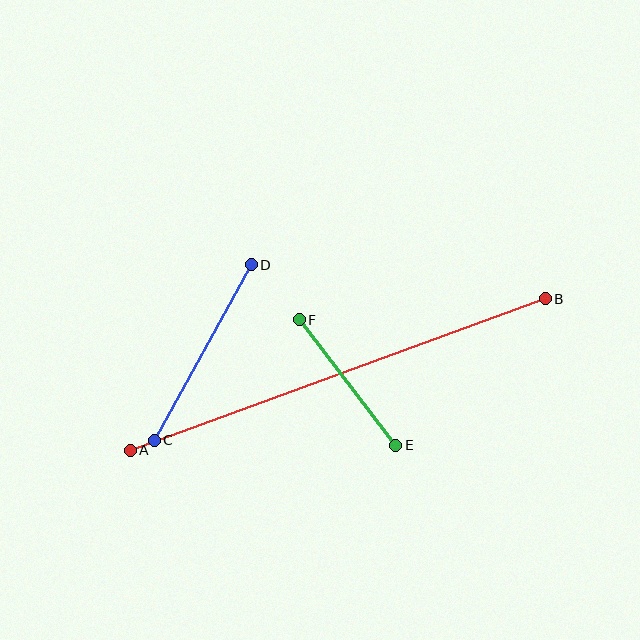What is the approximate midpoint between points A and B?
The midpoint is at approximately (338, 375) pixels.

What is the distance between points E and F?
The distance is approximately 158 pixels.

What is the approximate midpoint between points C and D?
The midpoint is at approximately (203, 352) pixels.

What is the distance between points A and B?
The distance is approximately 442 pixels.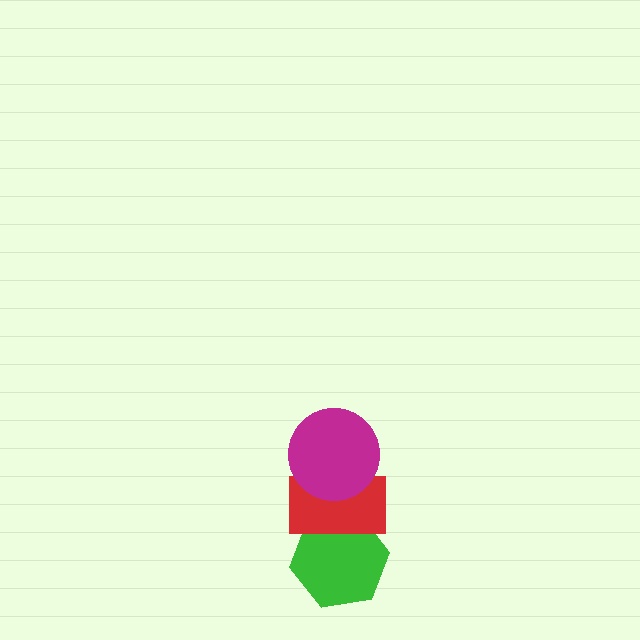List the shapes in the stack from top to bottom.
From top to bottom: the magenta circle, the red rectangle, the green hexagon.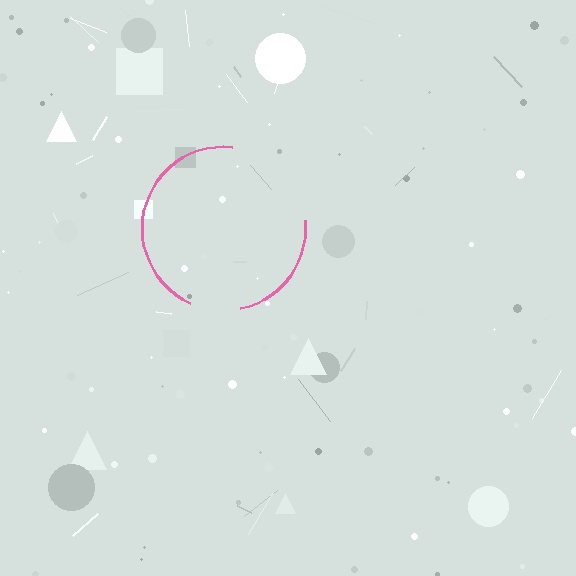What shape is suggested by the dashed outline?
The dashed outline suggests a circle.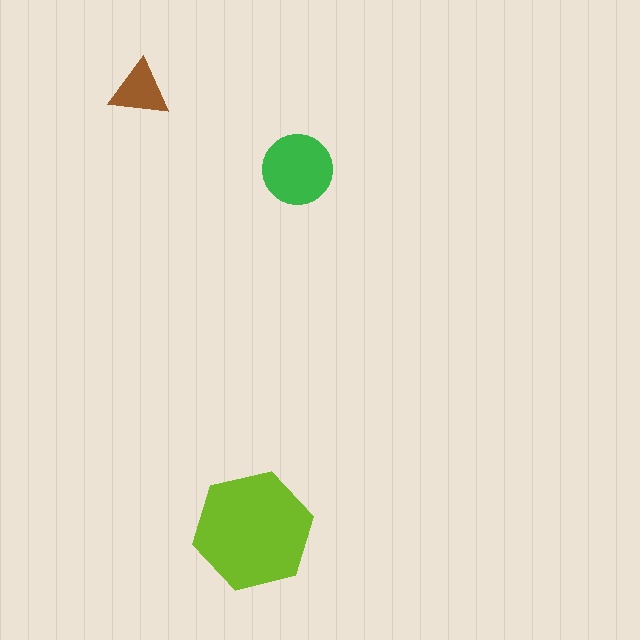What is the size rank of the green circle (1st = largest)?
2nd.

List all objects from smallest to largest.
The brown triangle, the green circle, the lime hexagon.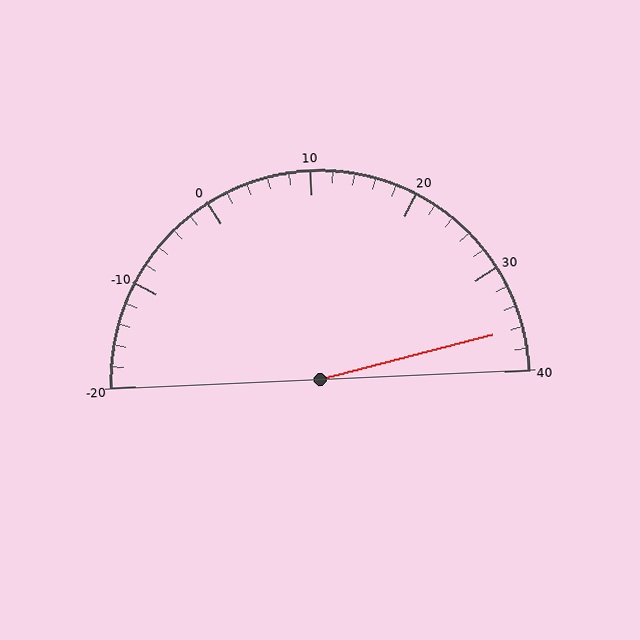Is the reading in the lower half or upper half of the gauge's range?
The reading is in the upper half of the range (-20 to 40).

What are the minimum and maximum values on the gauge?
The gauge ranges from -20 to 40.